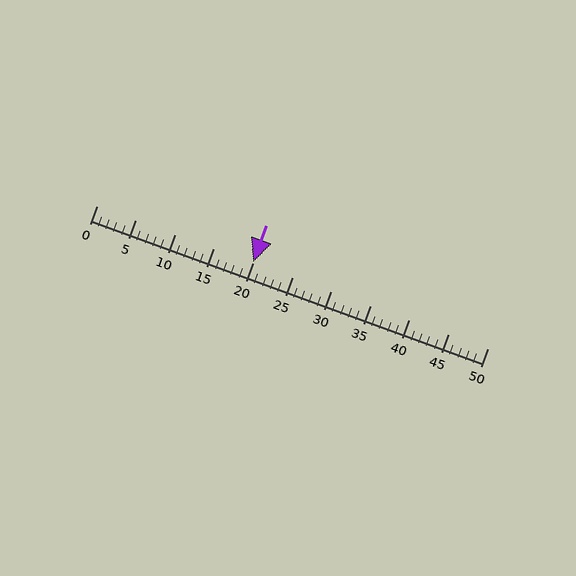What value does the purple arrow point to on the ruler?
The purple arrow points to approximately 20.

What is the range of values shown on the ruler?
The ruler shows values from 0 to 50.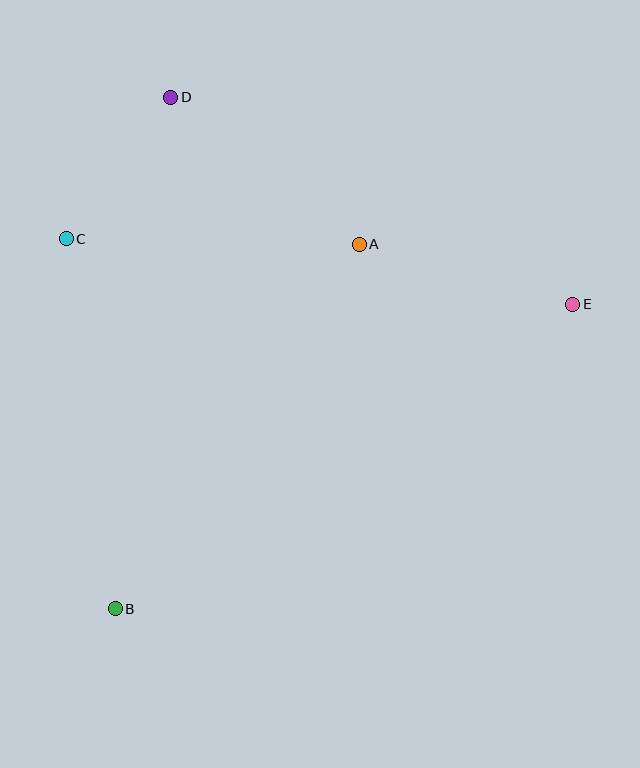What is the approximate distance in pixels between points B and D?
The distance between B and D is approximately 515 pixels.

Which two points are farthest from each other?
Points B and E are farthest from each other.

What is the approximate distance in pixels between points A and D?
The distance between A and D is approximately 239 pixels.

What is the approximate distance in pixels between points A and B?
The distance between A and B is approximately 439 pixels.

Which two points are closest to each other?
Points C and D are closest to each other.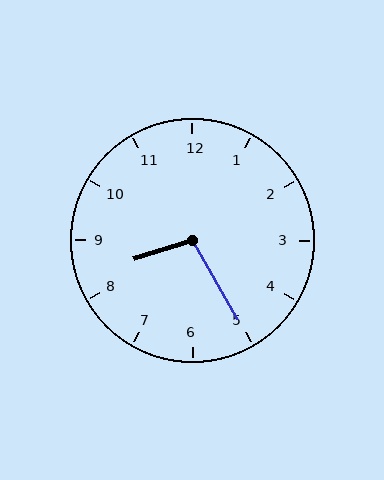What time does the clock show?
8:25.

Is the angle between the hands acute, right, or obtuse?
It is obtuse.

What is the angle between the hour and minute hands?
Approximately 102 degrees.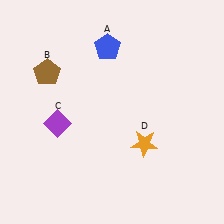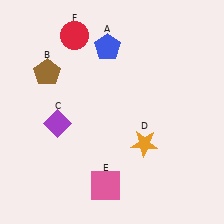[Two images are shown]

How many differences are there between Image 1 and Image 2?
There are 2 differences between the two images.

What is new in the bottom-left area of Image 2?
A pink square (E) was added in the bottom-left area of Image 2.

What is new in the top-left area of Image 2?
A red circle (F) was added in the top-left area of Image 2.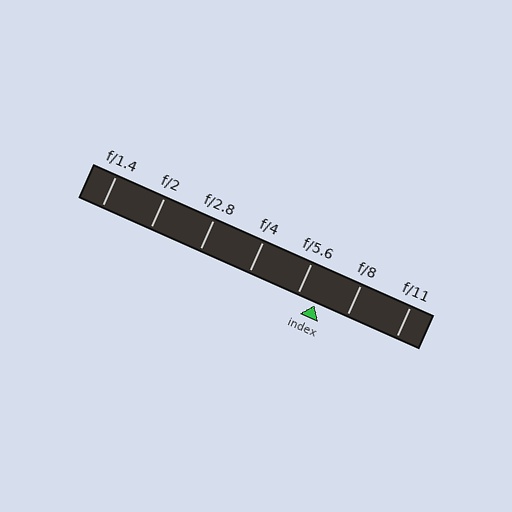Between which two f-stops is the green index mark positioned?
The index mark is between f/5.6 and f/8.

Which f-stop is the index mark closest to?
The index mark is closest to f/5.6.